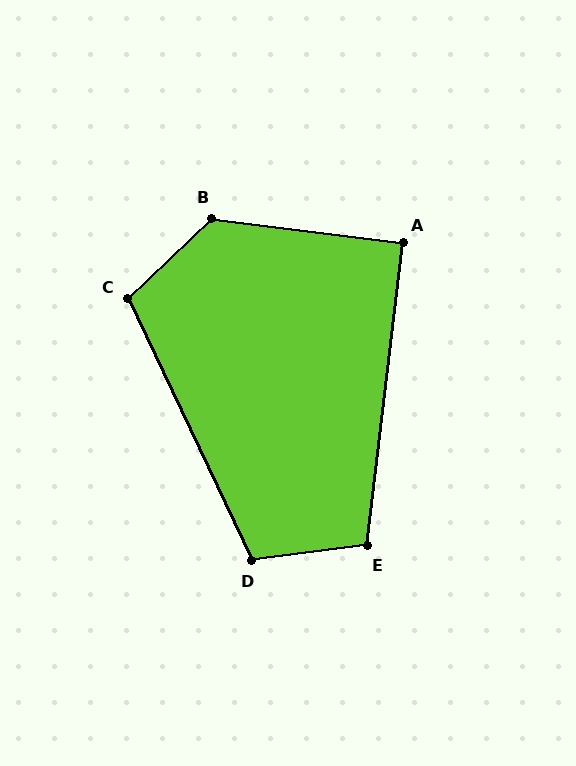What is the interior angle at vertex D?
Approximately 108 degrees (obtuse).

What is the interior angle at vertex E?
Approximately 104 degrees (obtuse).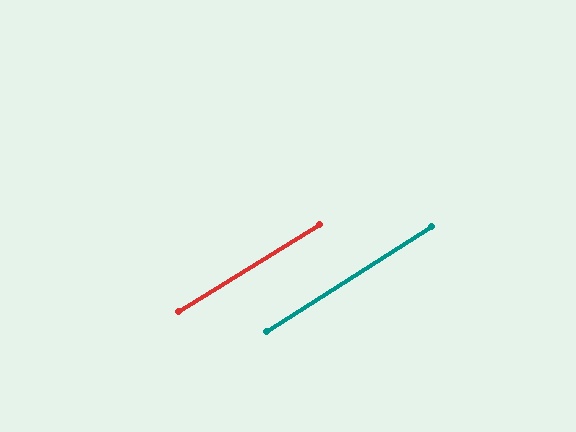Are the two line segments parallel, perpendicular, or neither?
Parallel — their directions differ by only 0.8°.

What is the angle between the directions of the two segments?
Approximately 1 degree.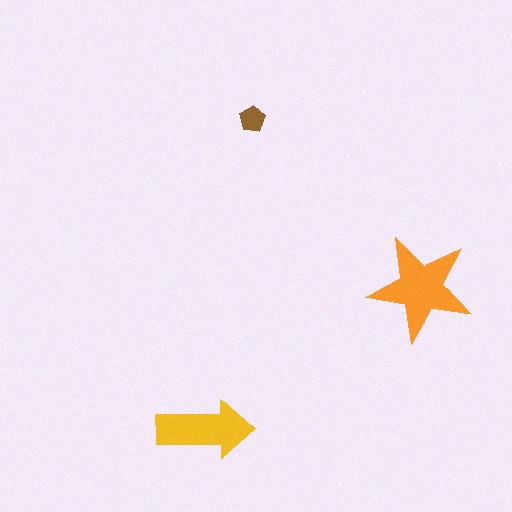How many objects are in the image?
There are 3 objects in the image.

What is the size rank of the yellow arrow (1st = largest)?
2nd.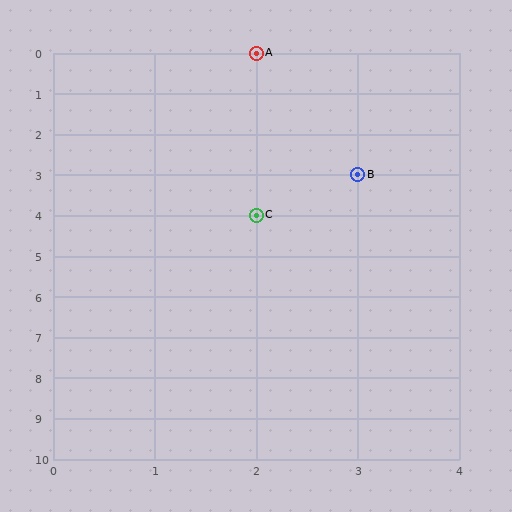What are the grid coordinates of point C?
Point C is at grid coordinates (2, 4).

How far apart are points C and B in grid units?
Points C and B are 1 column and 1 row apart (about 1.4 grid units diagonally).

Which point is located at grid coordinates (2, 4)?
Point C is at (2, 4).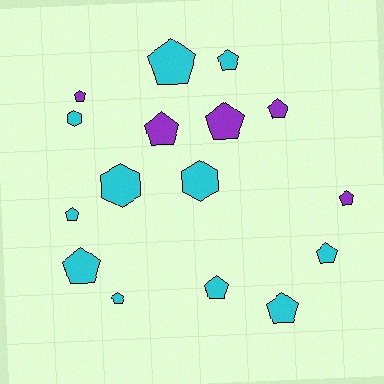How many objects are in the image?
There are 16 objects.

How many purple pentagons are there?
There are 5 purple pentagons.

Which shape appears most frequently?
Pentagon, with 13 objects.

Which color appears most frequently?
Cyan, with 11 objects.